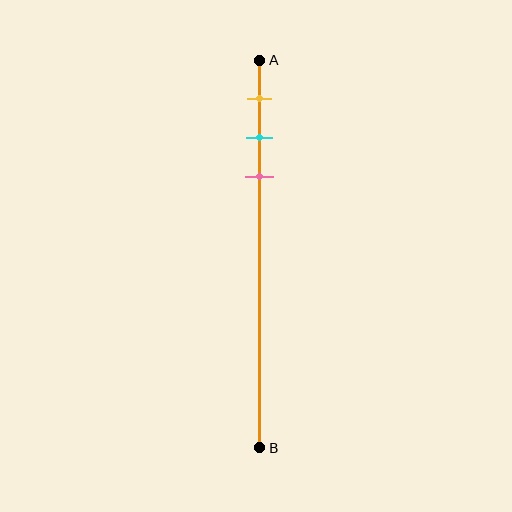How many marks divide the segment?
There are 3 marks dividing the segment.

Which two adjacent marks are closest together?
The cyan and pink marks are the closest adjacent pair.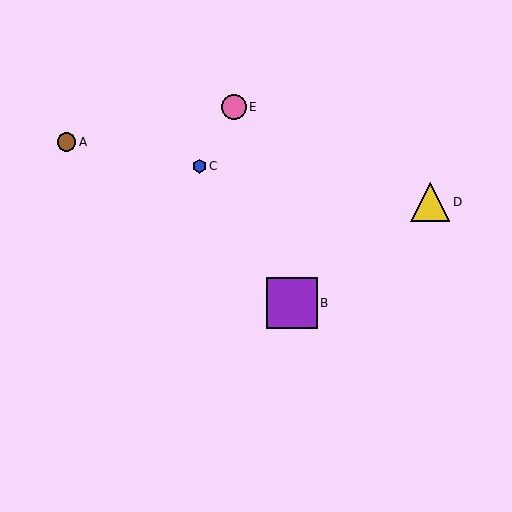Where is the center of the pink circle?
The center of the pink circle is at (234, 107).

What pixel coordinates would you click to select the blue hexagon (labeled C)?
Click at (199, 166) to select the blue hexagon C.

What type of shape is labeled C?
Shape C is a blue hexagon.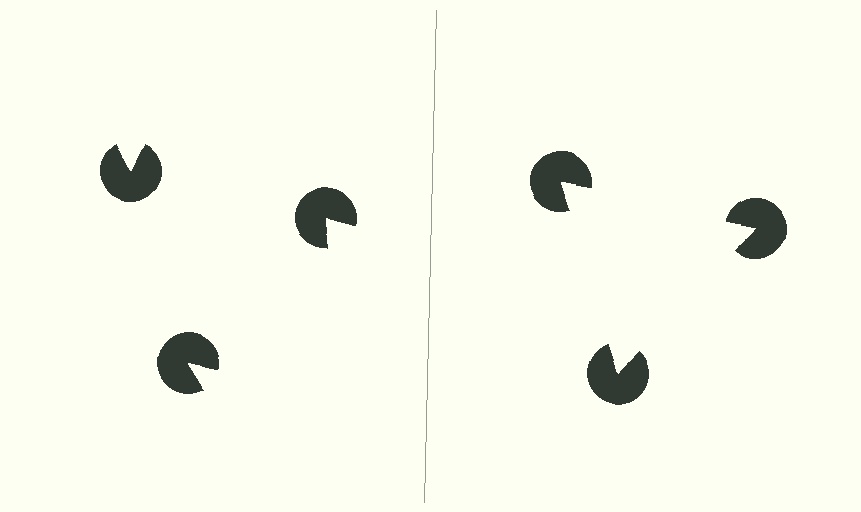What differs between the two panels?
The pac-man discs are positioned identically on both sides; only the wedge orientations differ. On the right they align to a triangle; on the left they are misaligned.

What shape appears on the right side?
An illusory triangle.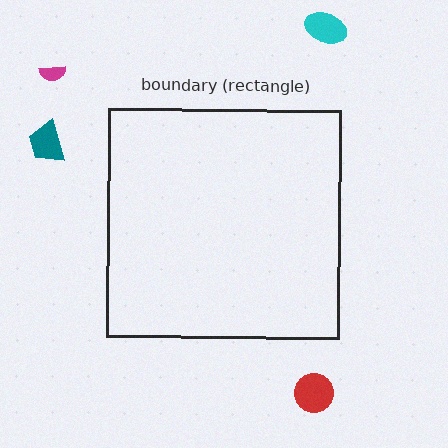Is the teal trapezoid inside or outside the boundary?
Outside.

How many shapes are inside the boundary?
0 inside, 4 outside.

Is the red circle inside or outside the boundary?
Outside.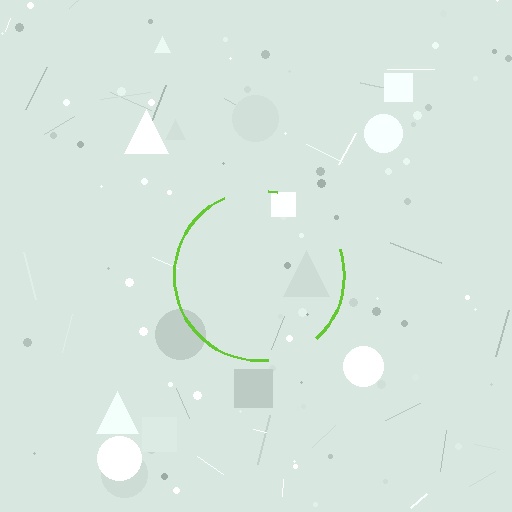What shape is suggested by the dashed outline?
The dashed outline suggests a circle.